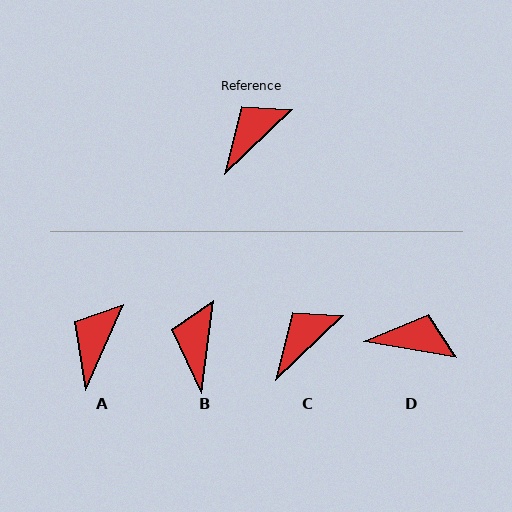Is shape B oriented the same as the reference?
No, it is off by about 39 degrees.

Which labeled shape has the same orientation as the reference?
C.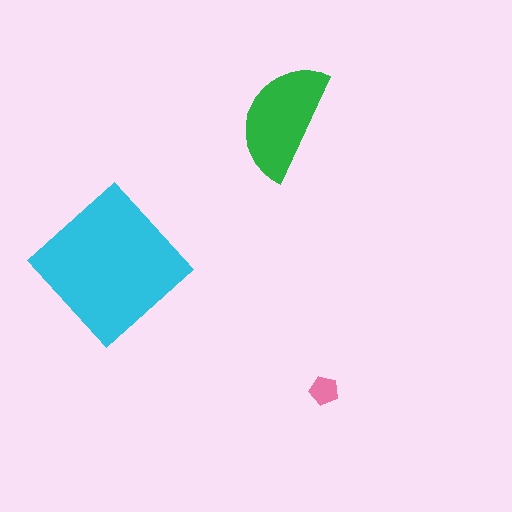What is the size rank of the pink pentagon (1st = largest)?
3rd.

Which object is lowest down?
The pink pentagon is bottommost.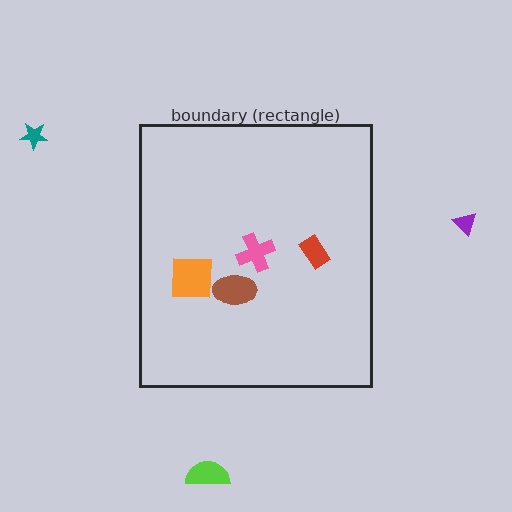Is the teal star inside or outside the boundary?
Outside.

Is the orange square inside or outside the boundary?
Inside.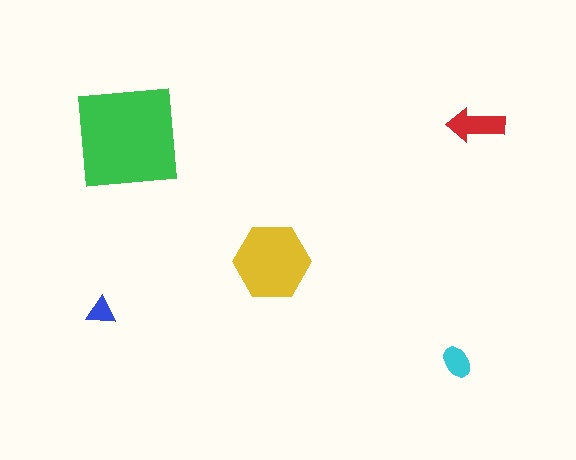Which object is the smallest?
The blue triangle.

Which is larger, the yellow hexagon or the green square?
The green square.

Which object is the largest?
The green square.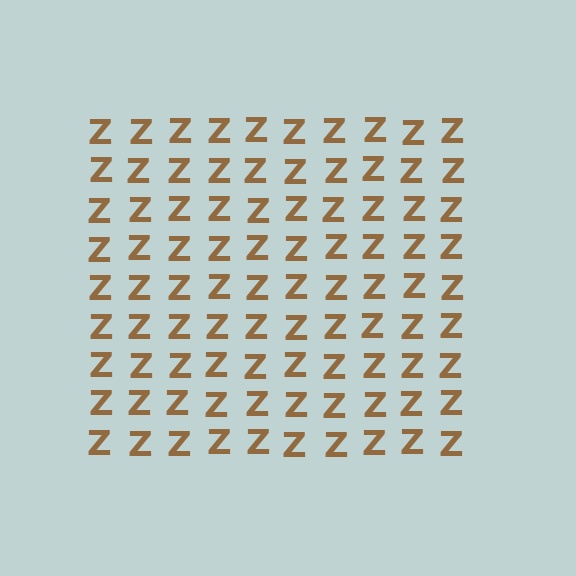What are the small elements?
The small elements are letter Z's.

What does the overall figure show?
The overall figure shows a square.